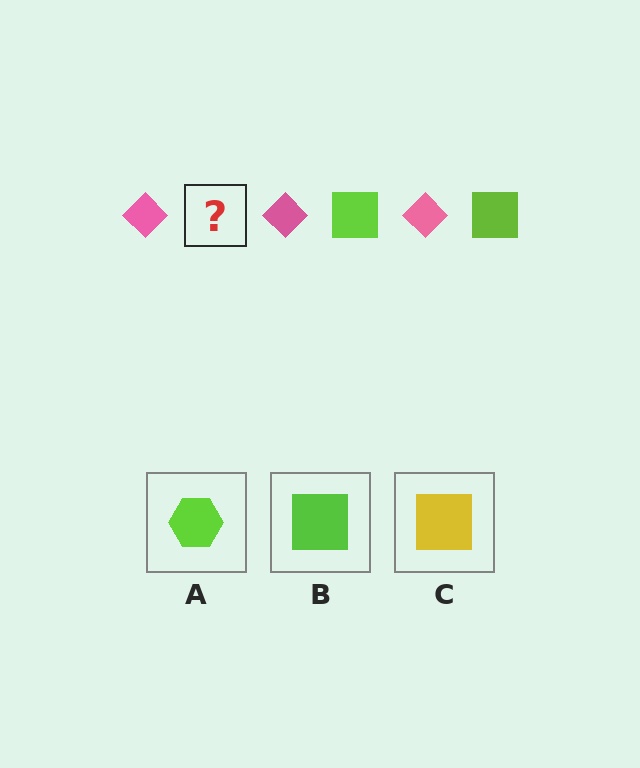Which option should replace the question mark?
Option B.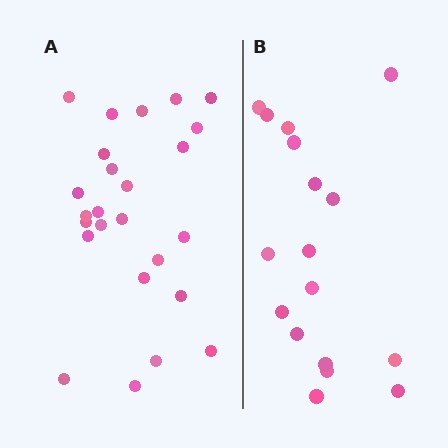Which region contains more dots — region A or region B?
Region A (the left region) has more dots.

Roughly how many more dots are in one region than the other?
Region A has roughly 8 or so more dots than region B.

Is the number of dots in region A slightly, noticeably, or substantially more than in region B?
Region A has substantially more. The ratio is roughly 1.5 to 1.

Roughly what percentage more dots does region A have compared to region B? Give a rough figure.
About 45% more.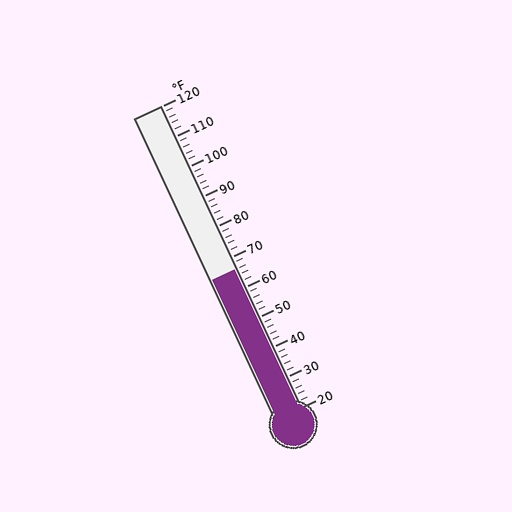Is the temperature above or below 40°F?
The temperature is above 40°F.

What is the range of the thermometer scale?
The thermometer scale ranges from 20°F to 120°F.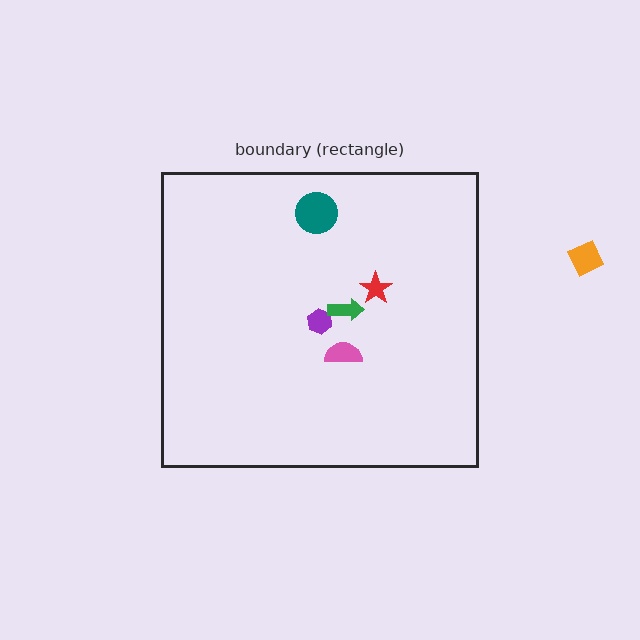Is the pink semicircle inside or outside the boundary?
Inside.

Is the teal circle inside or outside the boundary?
Inside.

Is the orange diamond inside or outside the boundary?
Outside.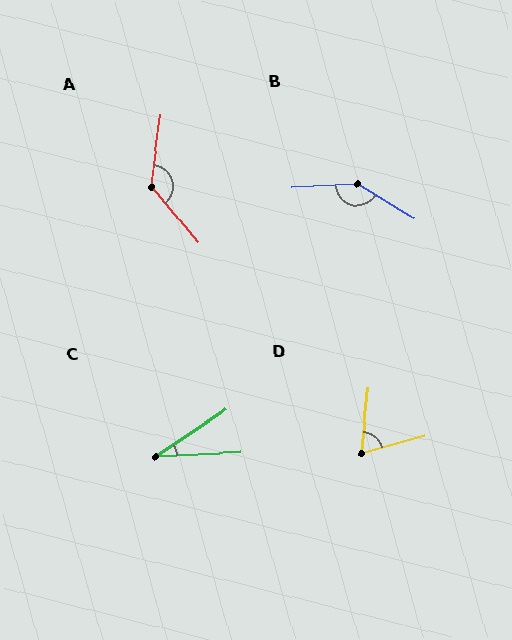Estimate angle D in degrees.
Approximately 68 degrees.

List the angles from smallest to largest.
C (31°), D (68°), A (133°), B (145°).